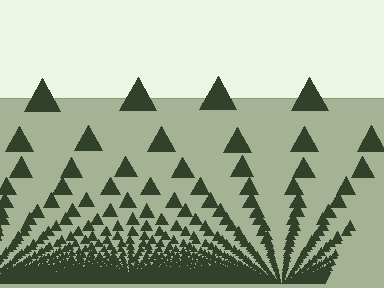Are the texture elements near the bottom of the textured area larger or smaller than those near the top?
Smaller. The gradient is inverted — elements near the bottom are smaller and denser.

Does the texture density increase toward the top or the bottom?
Density increases toward the bottom.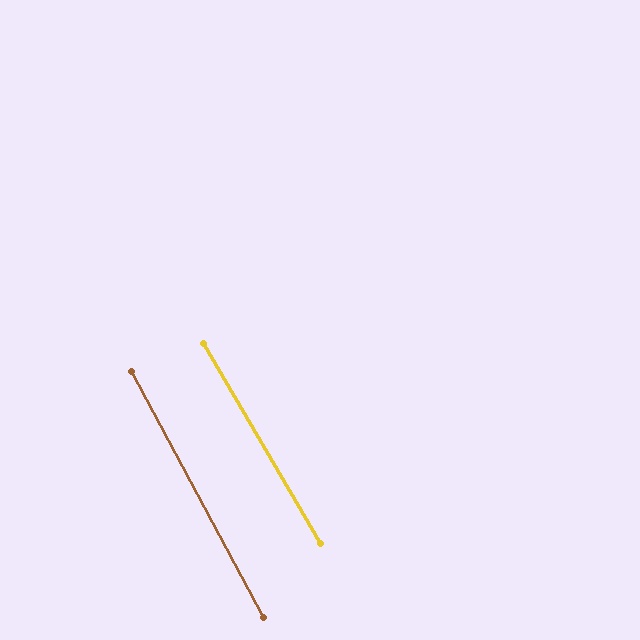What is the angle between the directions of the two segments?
Approximately 2 degrees.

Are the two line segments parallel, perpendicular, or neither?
Parallel — their directions differ by only 1.9°.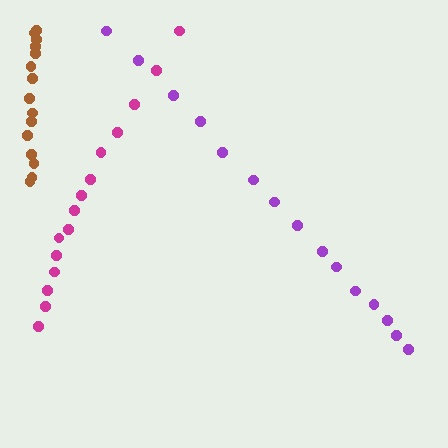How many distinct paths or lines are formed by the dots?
There are 3 distinct paths.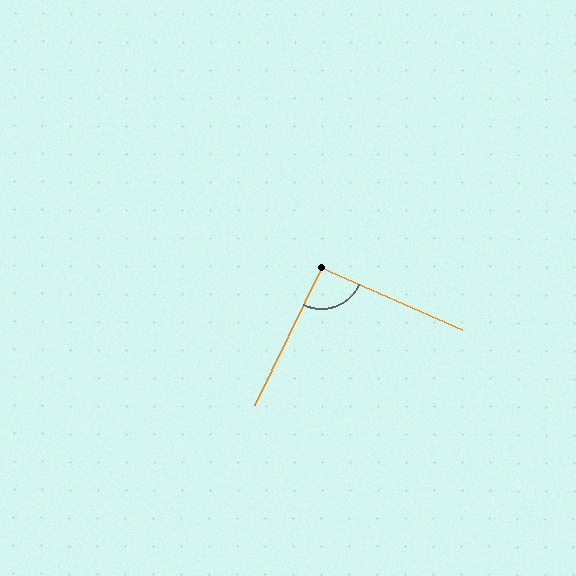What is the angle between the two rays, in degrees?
Approximately 92 degrees.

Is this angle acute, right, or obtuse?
It is approximately a right angle.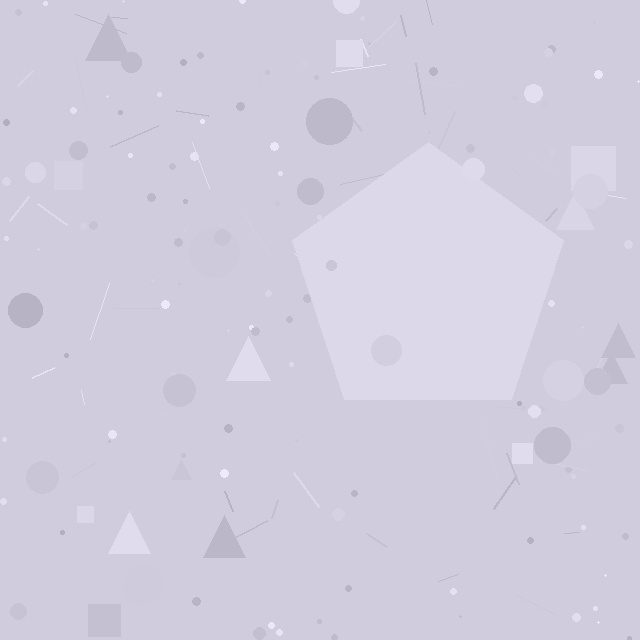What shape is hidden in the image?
A pentagon is hidden in the image.